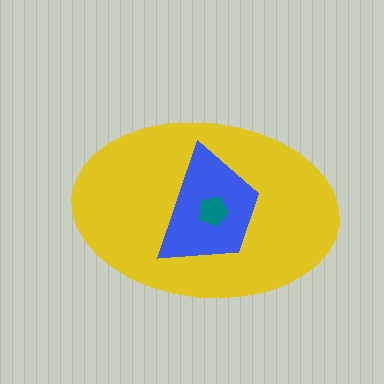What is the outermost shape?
The yellow ellipse.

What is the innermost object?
The teal pentagon.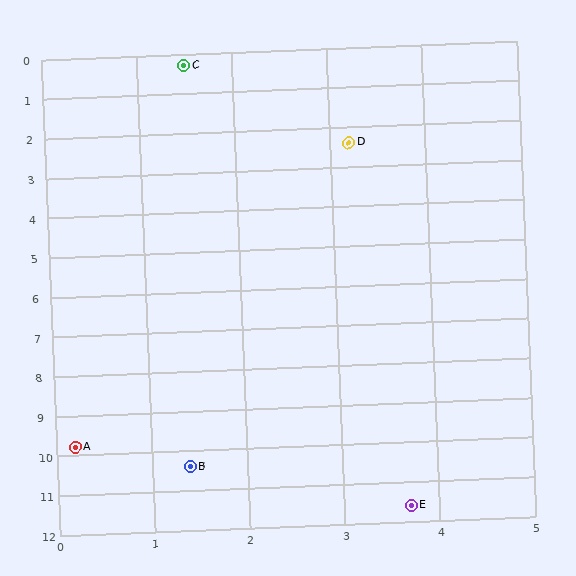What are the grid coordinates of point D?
Point D is at approximately (3.2, 2.4).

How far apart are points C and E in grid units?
Points C and E are about 11.5 grid units apart.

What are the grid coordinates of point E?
Point E is at approximately (3.7, 11.6).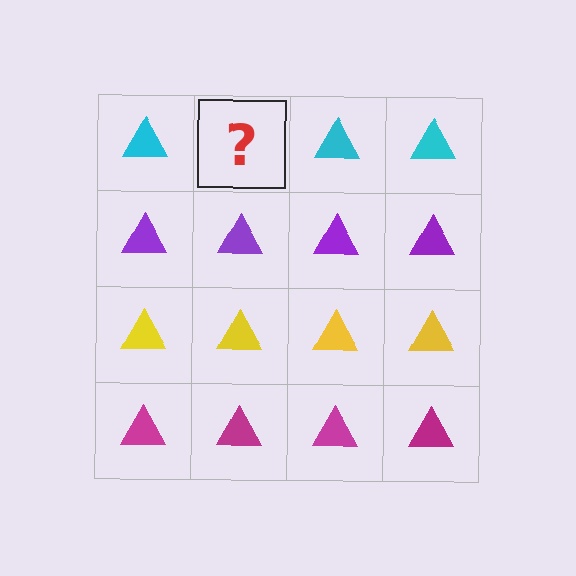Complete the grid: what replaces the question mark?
The question mark should be replaced with a cyan triangle.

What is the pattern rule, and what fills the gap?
The rule is that each row has a consistent color. The gap should be filled with a cyan triangle.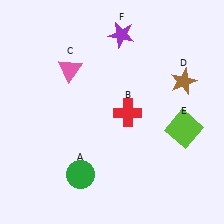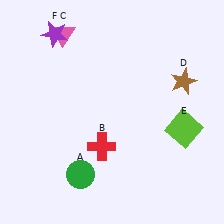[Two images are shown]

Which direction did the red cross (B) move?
The red cross (B) moved down.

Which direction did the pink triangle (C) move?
The pink triangle (C) moved up.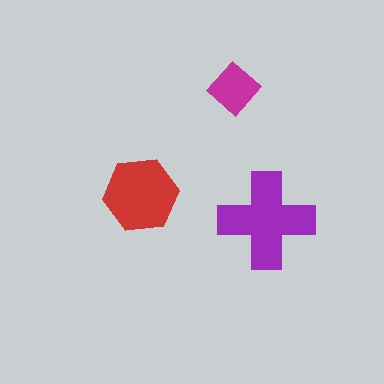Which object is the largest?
The purple cross.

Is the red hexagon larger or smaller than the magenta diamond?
Larger.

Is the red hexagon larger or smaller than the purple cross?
Smaller.